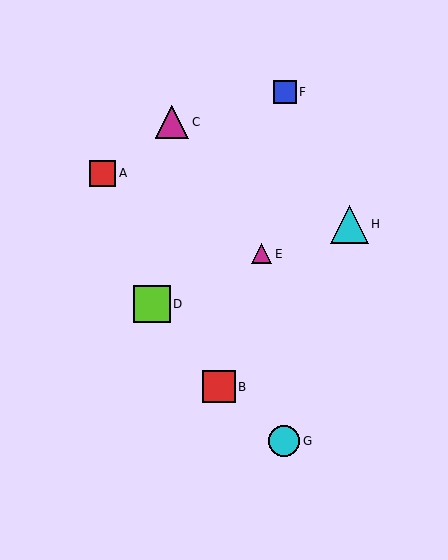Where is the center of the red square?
The center of the red square is at (102, 173).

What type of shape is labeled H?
Shape H is a cyan triangle.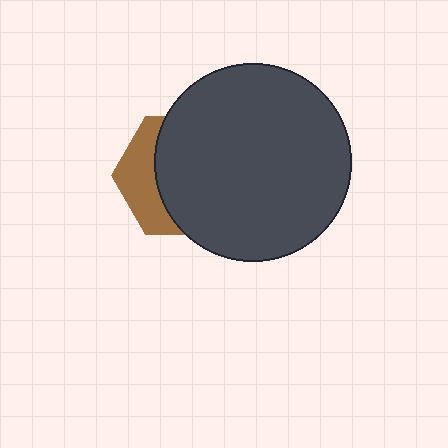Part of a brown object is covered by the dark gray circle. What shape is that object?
It is a hexagon.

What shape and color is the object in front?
The object in front is a dark gray circle.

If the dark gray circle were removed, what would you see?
You would see the complete brown hexagon.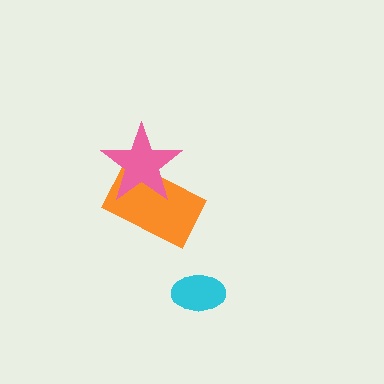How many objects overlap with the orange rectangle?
1 object overlaps with the orange rectangle.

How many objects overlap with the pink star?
1 object overlaps with the pink star.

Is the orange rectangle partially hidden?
Yes, it is partially covered by another shape.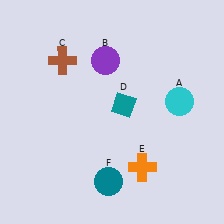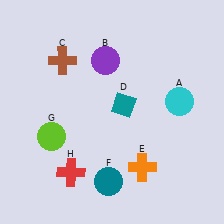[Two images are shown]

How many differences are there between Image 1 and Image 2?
There are 2 differences between the two images.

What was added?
A lime circle (G), a red cross (H) were added in Image 2.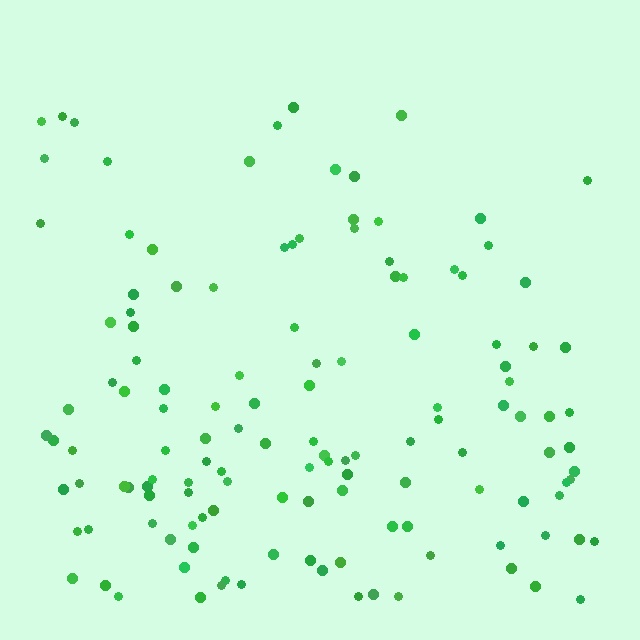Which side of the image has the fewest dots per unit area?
The top.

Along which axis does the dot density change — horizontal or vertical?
Vertical.